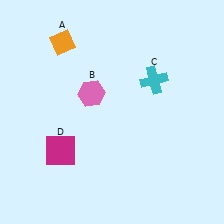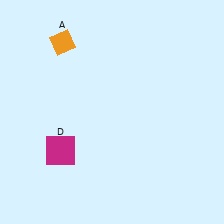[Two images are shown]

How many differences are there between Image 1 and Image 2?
There are 2 differences between the two images.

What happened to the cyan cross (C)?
The cyan cross (C) was removed in Image 2. It was in the top-right area of Image 1.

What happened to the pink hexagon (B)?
The pink hexagon (B) was removed in Image 2. It was in the top-left area of Image 1.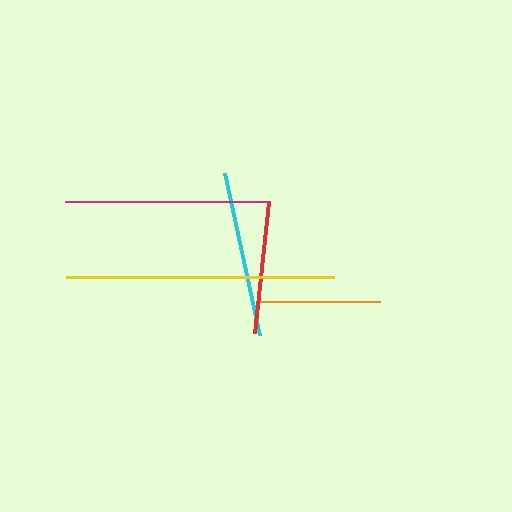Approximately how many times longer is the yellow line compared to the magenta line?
The yellow line is approximately 1.3 times the length of the magenta line.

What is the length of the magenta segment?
The magenta segment is approximately 204 pixels long.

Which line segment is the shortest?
The orange line is the shortest at approximately 122 pixels.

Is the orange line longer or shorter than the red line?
The red line is longer than the orange line.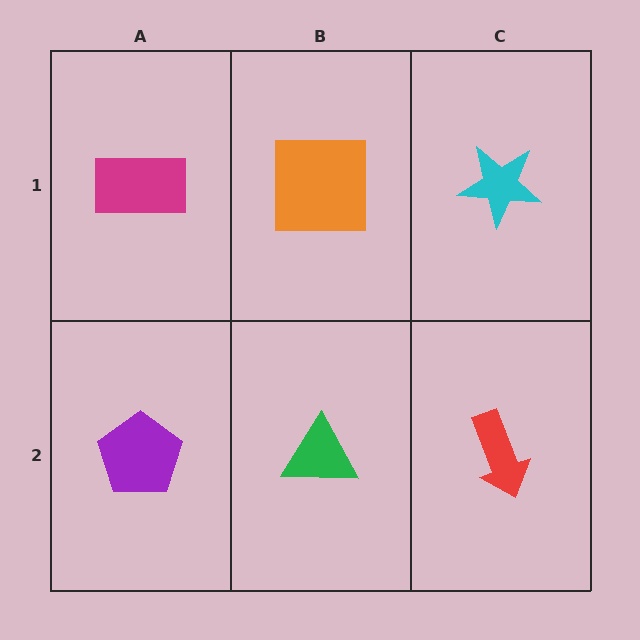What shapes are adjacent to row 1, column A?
A purple pentagon (row 2, column A), an orange square (row 1, column B).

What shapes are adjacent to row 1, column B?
A green triangle (row 2, column B), a magenta rectangle (row 1, column A), a cyan star (row 1, column C).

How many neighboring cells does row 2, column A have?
2.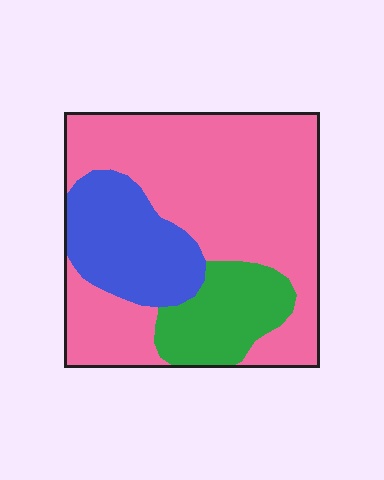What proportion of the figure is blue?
Blue covers 21% of the figure.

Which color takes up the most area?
Pink, at roughly 65%.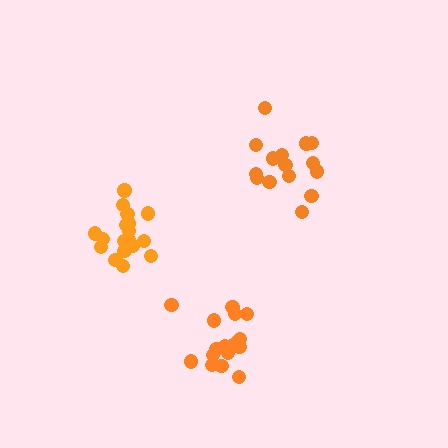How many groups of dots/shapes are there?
There are 3 groups.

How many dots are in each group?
Group 1: 16 dots, Group 2: 17 dots, Group 3: 18 dots (51 total).